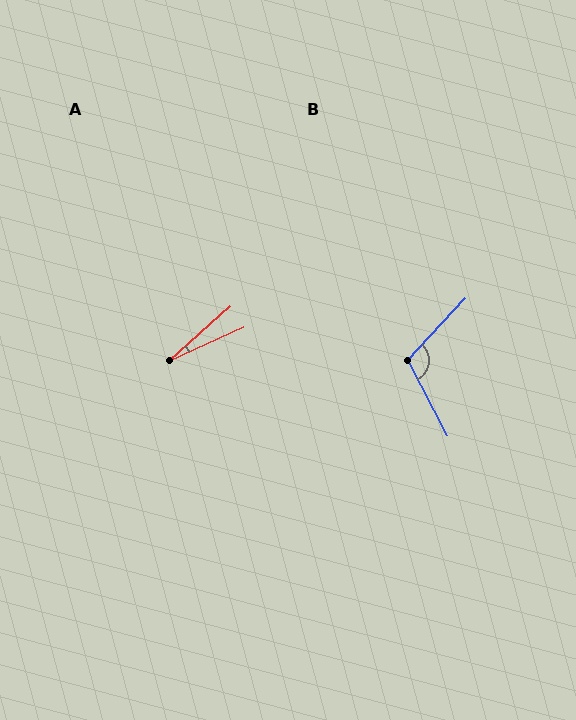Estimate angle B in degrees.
Approximately 109 degrees.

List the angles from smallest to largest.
A (17°), B (109°).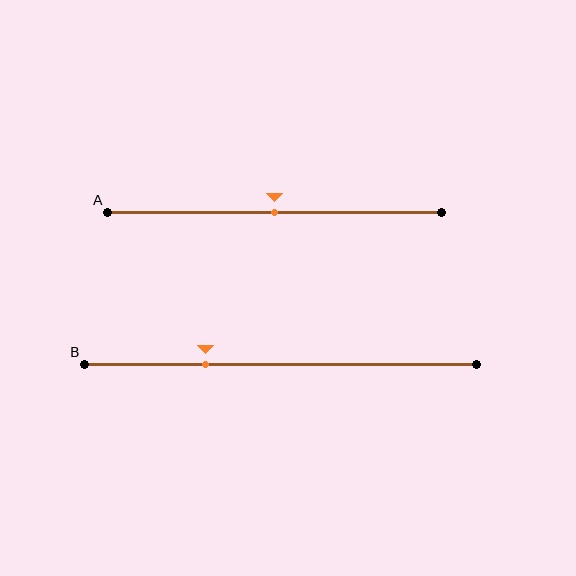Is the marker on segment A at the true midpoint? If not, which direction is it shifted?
Yes, the marker on segment A is at the true midpoint.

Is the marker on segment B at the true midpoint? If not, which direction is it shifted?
No, the marker on segment B is shifted to the left by about 19% of the segment length.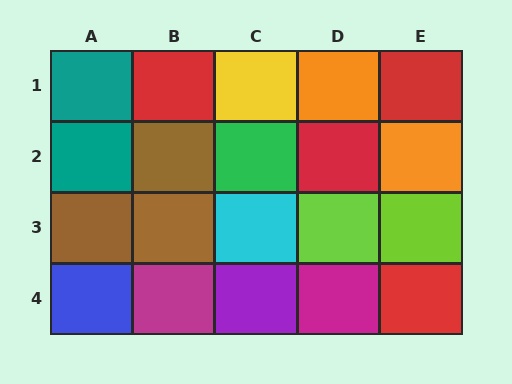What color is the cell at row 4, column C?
Purple.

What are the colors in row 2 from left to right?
Teal, brown, green, red, orange.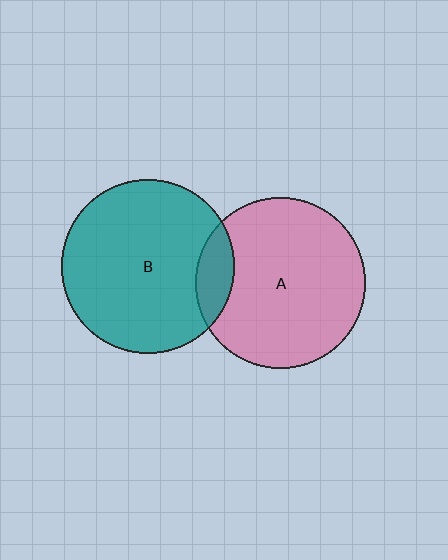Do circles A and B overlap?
Yes.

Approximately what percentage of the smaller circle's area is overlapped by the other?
Approximately 10%.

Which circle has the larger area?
Circle B (teal).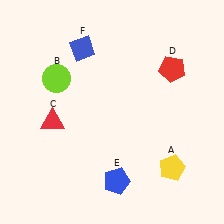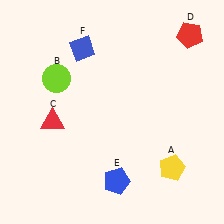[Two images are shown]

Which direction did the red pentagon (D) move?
The red pentagon (D) moved up.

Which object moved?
The red pentagon (D) moved up.